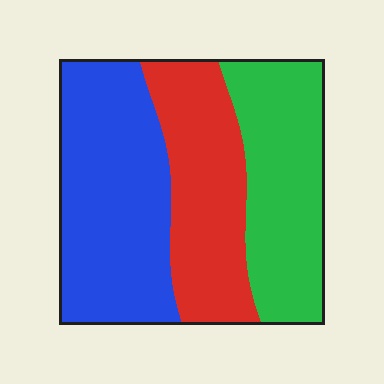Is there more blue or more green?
Blue.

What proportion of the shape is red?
Red takes up between a quarter and a half of the shape.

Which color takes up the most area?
Blue, at roughly 40%.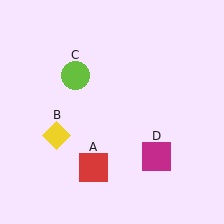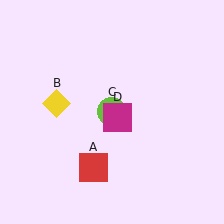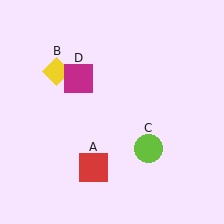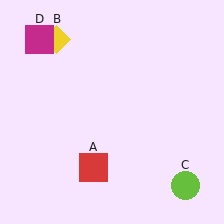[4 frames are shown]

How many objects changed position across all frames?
3 objects changed position: yellow diamond (object B), lime circle (object C), magenta square (object D).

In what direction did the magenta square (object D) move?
The magenta square (object D) moved up and to the left.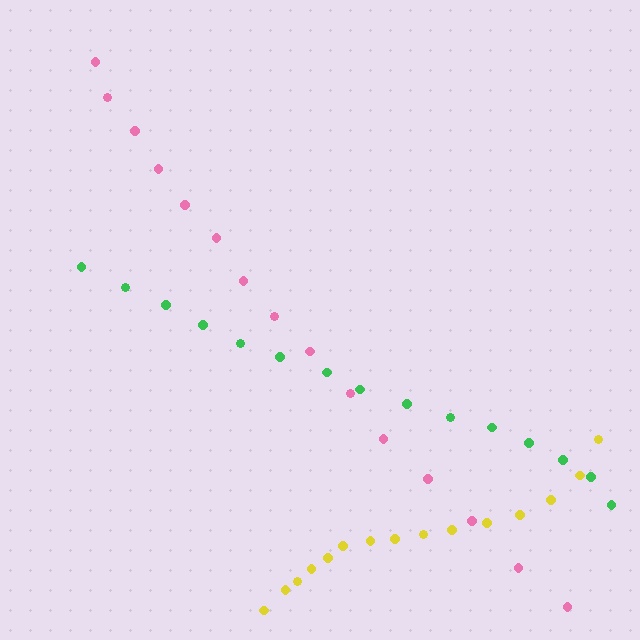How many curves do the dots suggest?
There are 3 distinct paths.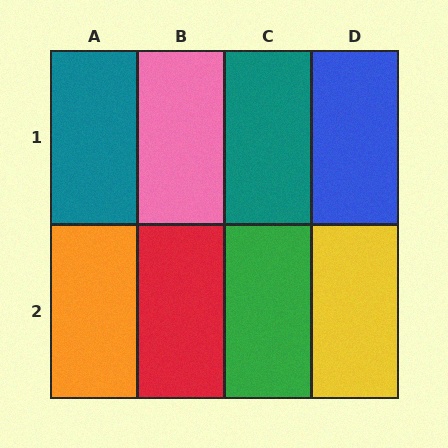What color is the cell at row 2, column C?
Green.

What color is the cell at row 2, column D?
Yellow.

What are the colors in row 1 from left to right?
Teal, pink, teal, blue.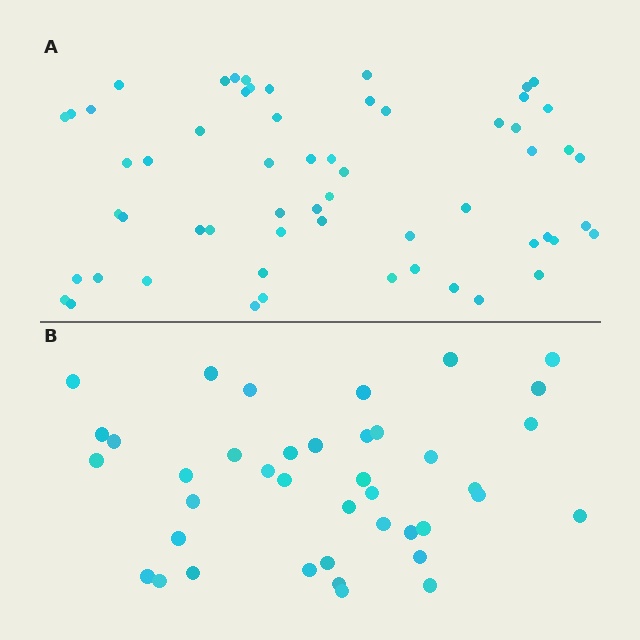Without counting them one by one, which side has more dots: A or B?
Region A (the top region) has more dots.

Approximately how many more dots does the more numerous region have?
Region A has approximately 20 more dots than region B.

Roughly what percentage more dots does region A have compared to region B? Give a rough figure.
About 50% more.